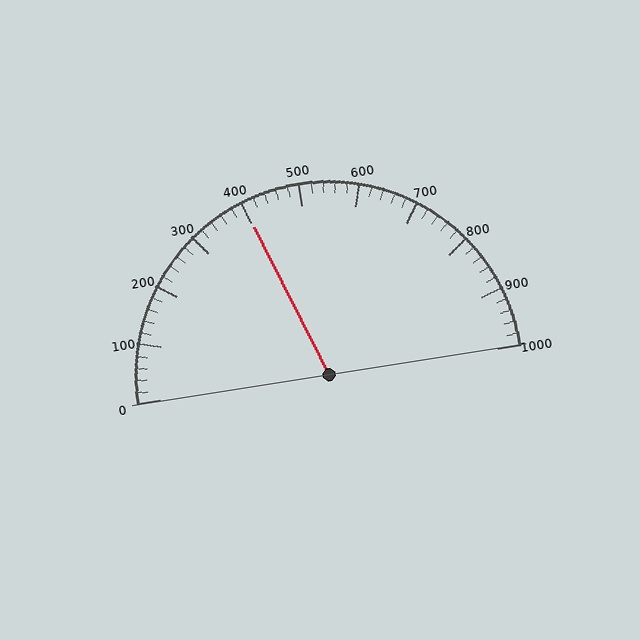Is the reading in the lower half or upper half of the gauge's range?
The reading is in the lower half of the range (0 to 1000).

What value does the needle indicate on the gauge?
The needle indicates approximately 400.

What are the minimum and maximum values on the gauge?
The gauge ranges from 0 to 1000.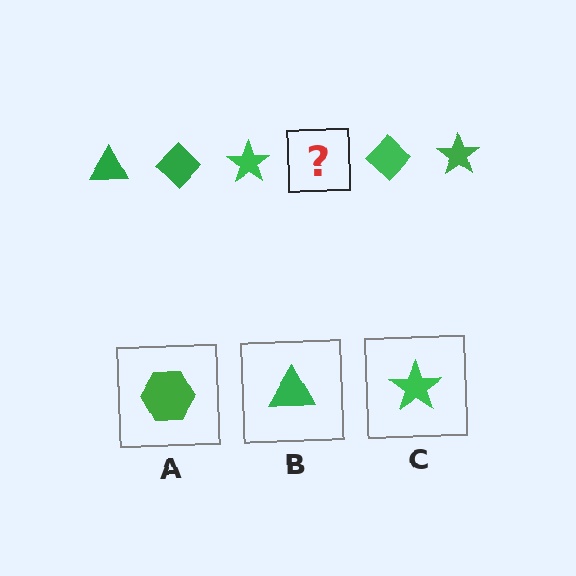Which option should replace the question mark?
Option B.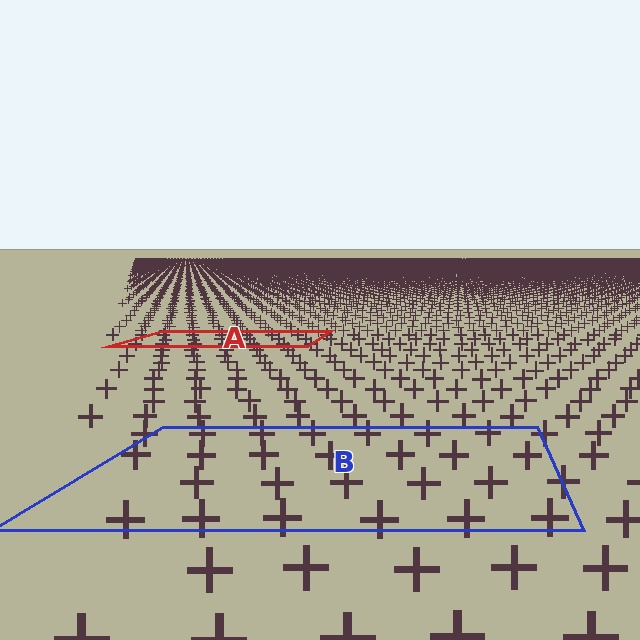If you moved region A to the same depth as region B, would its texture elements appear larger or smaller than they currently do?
They would appear larger. At a closer depth, the same texture elements are projected at a bigger on-screen size.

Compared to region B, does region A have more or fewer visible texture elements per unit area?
Region A has more texture elements per unit area — they are packed more densely because it is farther away.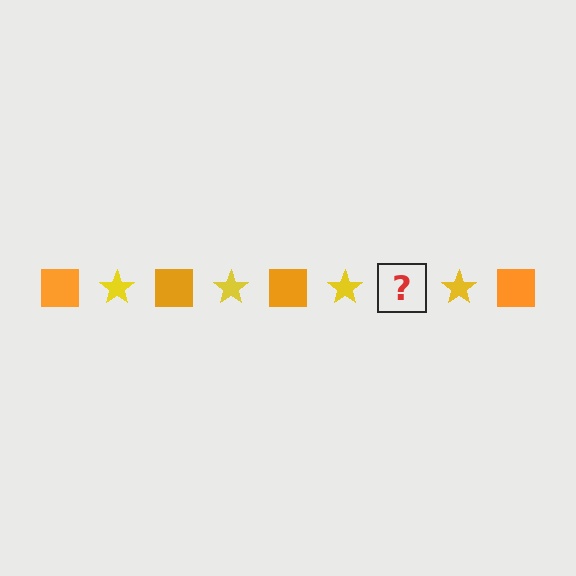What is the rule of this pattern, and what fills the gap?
The rule is that the pattern alternates between orange square and yellow star. The gap should be filled with an orange square.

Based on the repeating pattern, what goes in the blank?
The blank should be an orange square.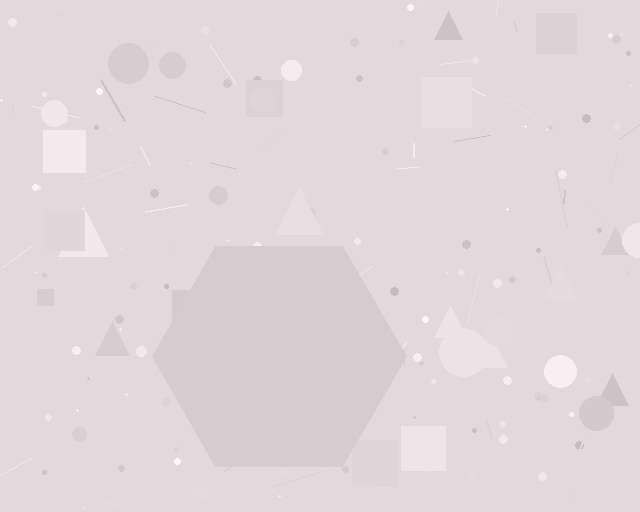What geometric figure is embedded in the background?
A hexagon is embedded in the background.